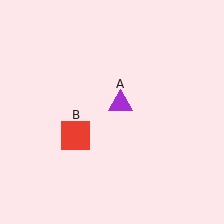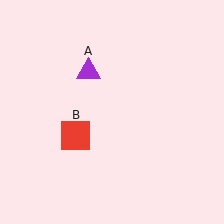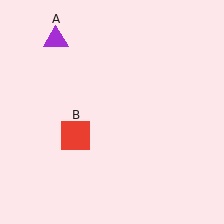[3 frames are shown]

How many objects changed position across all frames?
1 object changed position: purple triangle (object A).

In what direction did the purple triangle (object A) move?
The purple triangle (object A) moved up and to the left.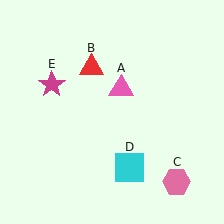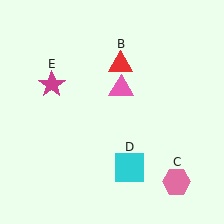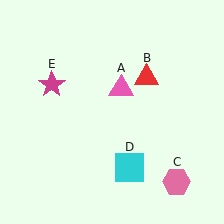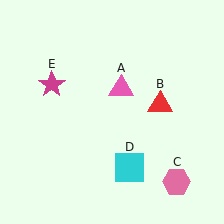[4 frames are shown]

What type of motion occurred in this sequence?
The red triangle (object B) rotated clockwise around the center of the scene.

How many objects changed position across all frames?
1 object changed position: red triangle (object B).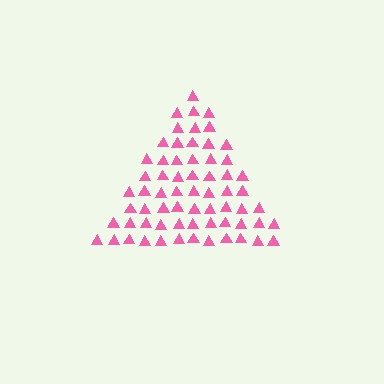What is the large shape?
The large shape is a triangle.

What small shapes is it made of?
It is made of small triangles.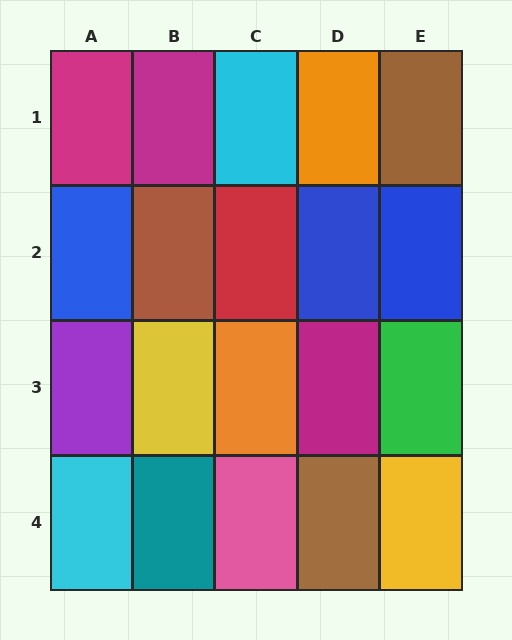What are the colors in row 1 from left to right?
Magenta, magenta, cyan, orange, brown.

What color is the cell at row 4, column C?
Pink.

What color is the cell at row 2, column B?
Brown.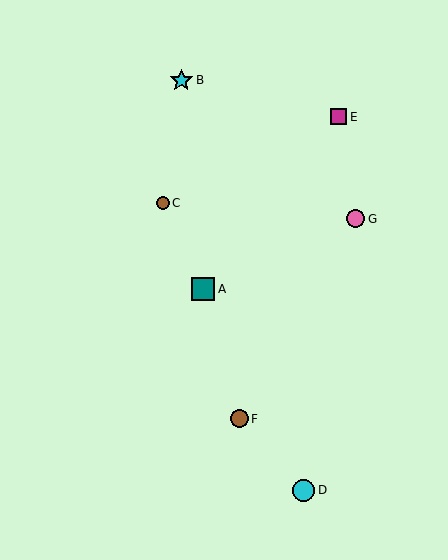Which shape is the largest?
The teal square (labeled A) is the largest.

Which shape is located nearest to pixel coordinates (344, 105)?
The magenta square (labeled E) at (339, 117) is nearest to that location.